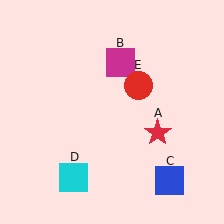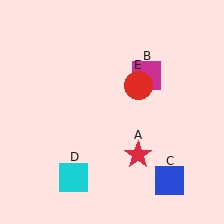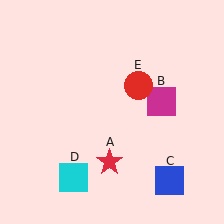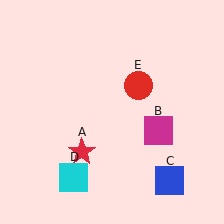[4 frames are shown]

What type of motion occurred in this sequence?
The red star (object A), magenta square (object B) rotated clockwise around the center of the scene.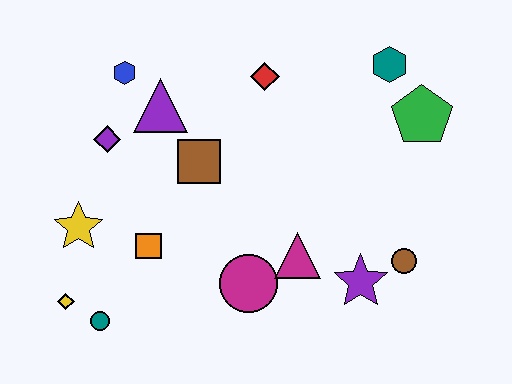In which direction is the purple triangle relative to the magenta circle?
The purple triangle is above the magenta circle.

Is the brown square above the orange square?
Yes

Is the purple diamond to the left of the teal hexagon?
Yes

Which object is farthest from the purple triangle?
The brown circle is farthest from the purple triangle.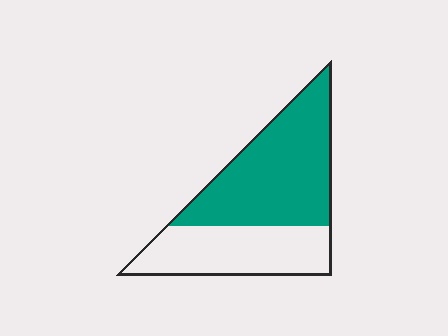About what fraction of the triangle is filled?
About three fifths (3/5).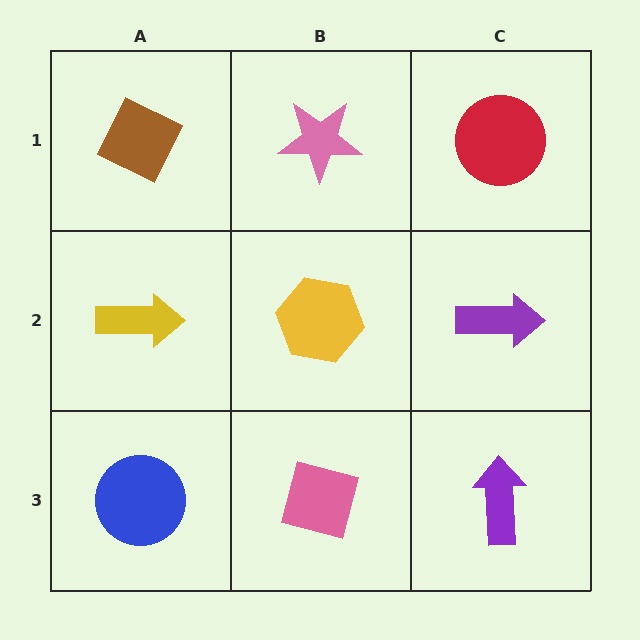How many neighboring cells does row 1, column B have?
3.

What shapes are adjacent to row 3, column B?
A yellow hexagon (row 2, column B), a blue circle (row 3, column A), a purple arrow (row 3, column C).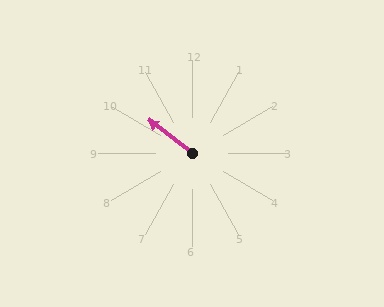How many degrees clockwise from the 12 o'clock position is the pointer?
Approximately 308 degrees.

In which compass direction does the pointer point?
Northwest.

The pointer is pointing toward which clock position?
Roughly 10 o'clock.